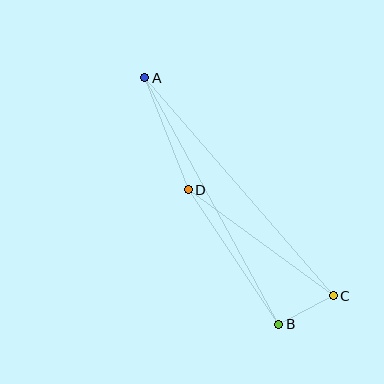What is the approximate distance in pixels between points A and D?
The distance between A and D is approximately 120 pixels.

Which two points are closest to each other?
Points B and C are closest to each other.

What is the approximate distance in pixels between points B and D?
The distance between B and D is approximately 162 pixels.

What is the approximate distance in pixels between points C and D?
The distance between C and D is approximately 180 pixels.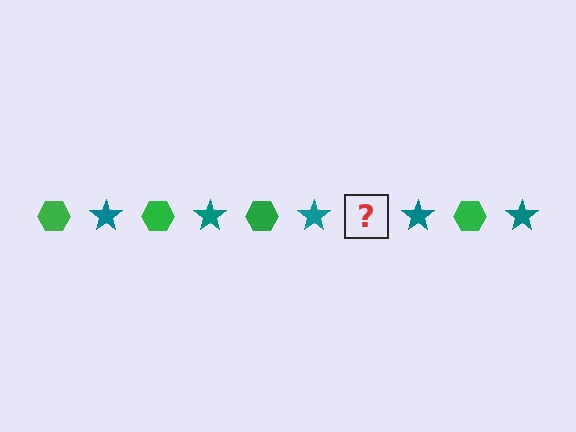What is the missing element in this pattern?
The missing element is a green hexagon.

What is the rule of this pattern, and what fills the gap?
The rule is that the pattern alternates between green hexagon and teal star. The gap should be filled with a green hexagon.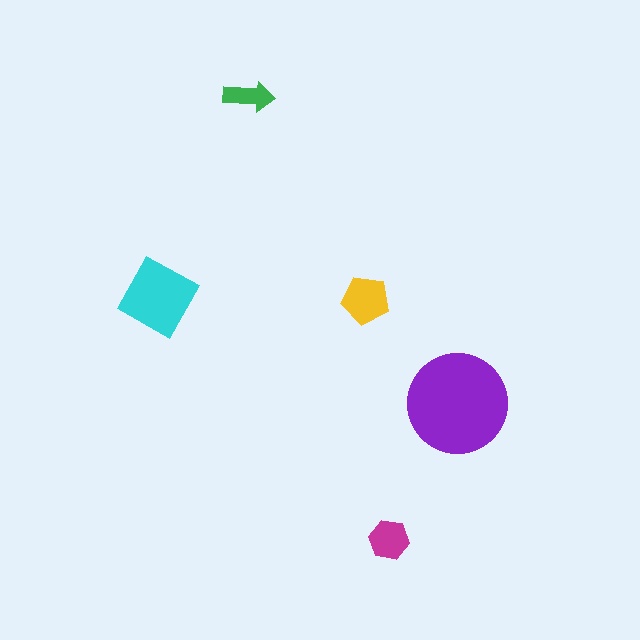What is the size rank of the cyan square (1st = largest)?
2nd.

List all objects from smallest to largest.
The green arrow, the magenta hexagon, the yellow pentagon, the cyan square, the purple circle.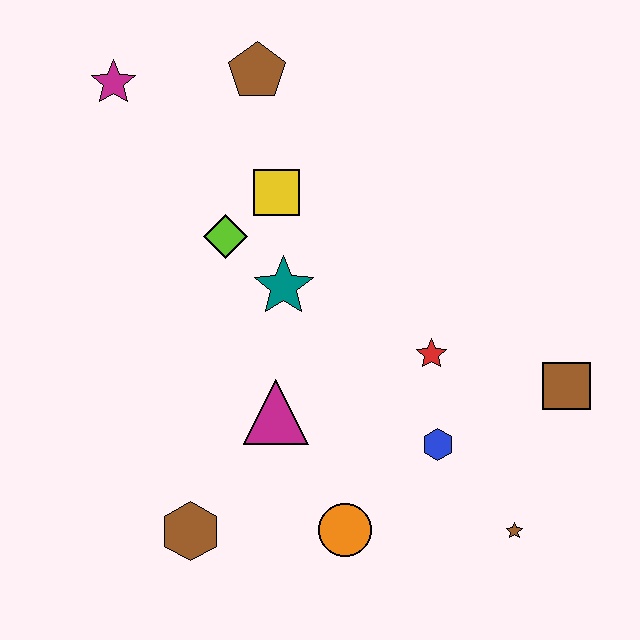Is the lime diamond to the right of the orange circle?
No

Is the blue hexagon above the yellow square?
No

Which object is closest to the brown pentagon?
The yellow square is closest to the brown pentagon.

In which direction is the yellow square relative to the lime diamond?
The yellow square is to the right of the lime diamond.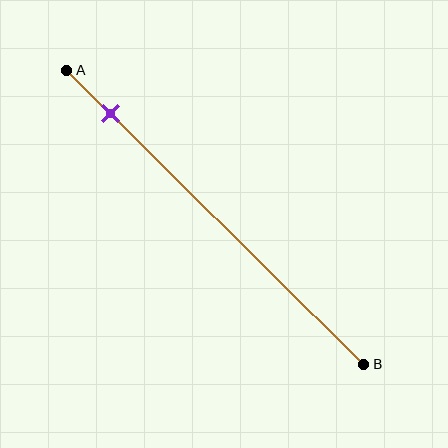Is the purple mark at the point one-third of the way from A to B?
No, the mark is at about 15% from A, not at the 33% one-third point.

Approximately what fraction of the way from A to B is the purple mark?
The purple mark is approximately 15% of the way from A to B.